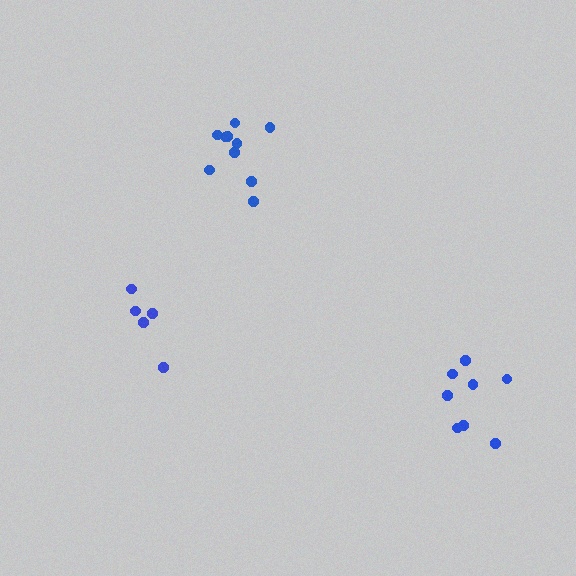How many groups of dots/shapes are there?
There are 3 groups.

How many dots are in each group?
Group 1: 5 dots, Group 2: 10 dots, Group 3: 8 dots (23 total).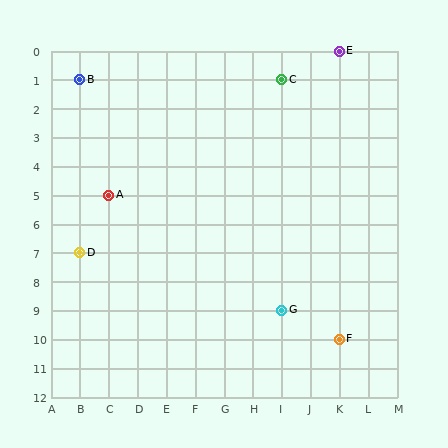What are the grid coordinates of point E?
Point E is at grid coordinates (K, 0).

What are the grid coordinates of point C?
Point C is at grid coordinates (I, 1).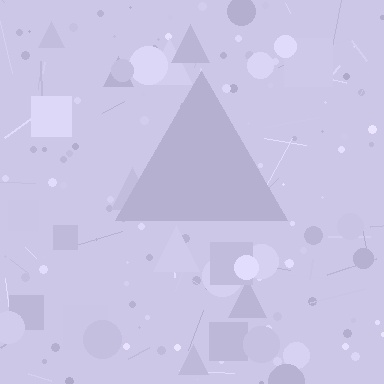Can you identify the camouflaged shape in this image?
The camouflaged shape is a triangle.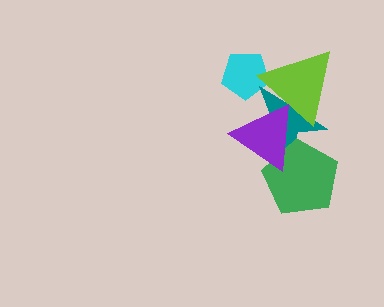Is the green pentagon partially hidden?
Yes, it is partially covered by another shape.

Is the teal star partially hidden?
Yes, it is partially covered by another shape.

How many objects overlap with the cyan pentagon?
2 objects overlap with the cyan pentagon.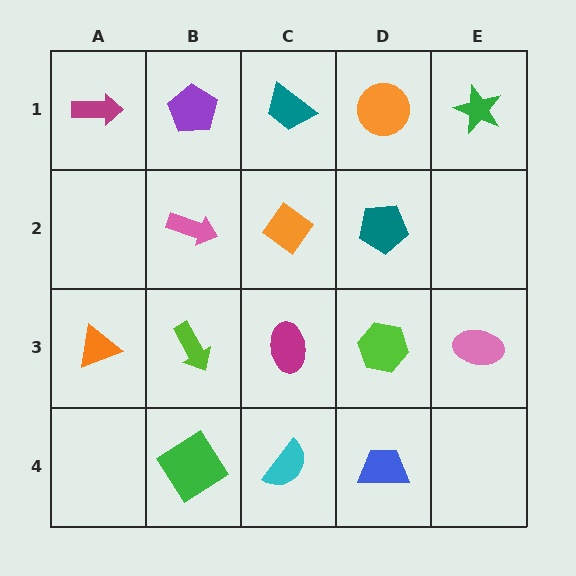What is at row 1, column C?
A teal trapezoid.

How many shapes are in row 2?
3 shapes.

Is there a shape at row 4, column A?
No, that cell is empty.